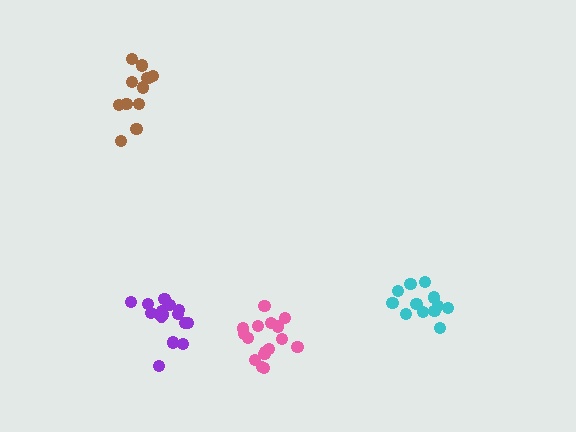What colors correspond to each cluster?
The clusters are colored: brown, purple, pink, cyan.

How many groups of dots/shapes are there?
There are 4 groups.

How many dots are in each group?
Group 1: 12 dots, Group 2: 15 dots, Group 3: 16 dots, Group 4: 12 dots (55 total).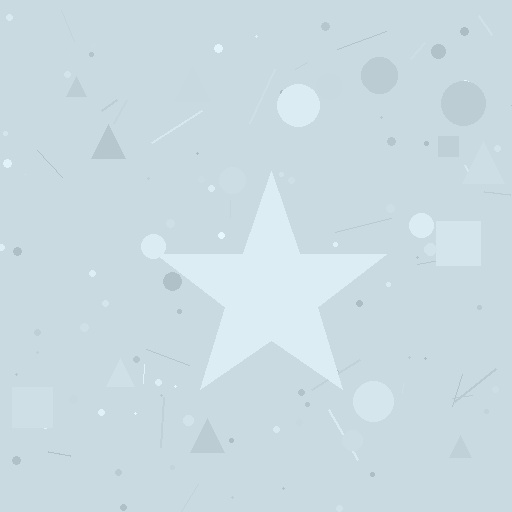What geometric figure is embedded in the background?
A star is embedded in the background.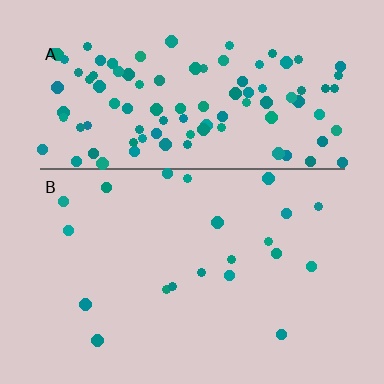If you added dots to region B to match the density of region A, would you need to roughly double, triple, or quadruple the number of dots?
Approximately quadruple.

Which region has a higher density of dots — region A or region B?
A (the top).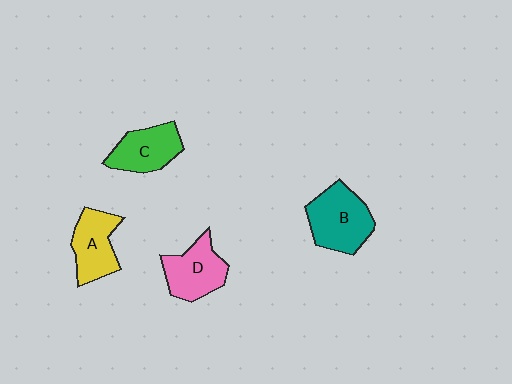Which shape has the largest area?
Shape B (teal).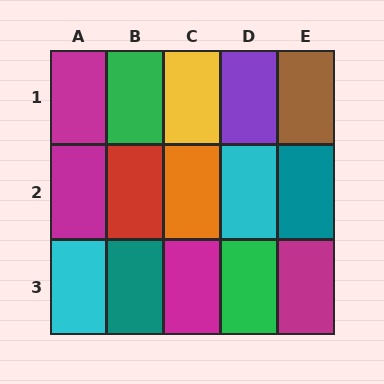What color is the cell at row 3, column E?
Magenta.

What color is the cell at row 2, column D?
Cyan.